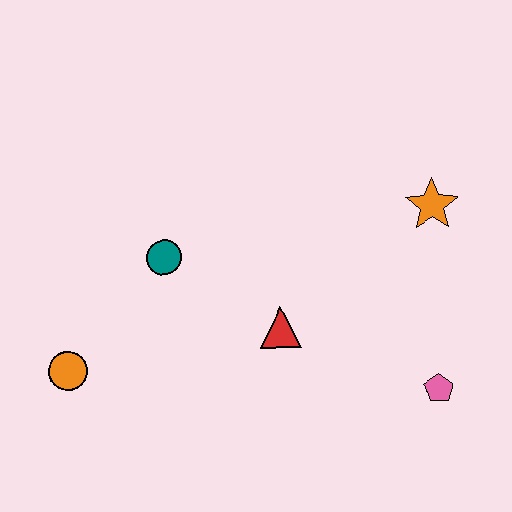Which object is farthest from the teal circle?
The pink pentagon is farthest from the teal circle.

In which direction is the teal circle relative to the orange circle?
The teal circle is above the orange circle.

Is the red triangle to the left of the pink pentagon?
Yes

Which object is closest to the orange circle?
The teal circle is closest to the orange circle.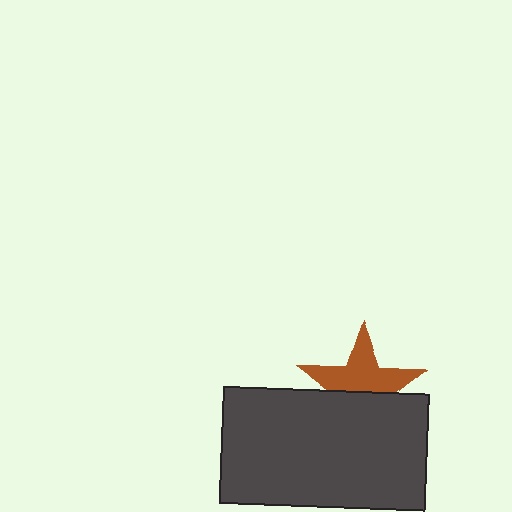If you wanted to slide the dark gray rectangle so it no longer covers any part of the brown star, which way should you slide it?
Slide it down — that is the most direct way to separate the two shapes.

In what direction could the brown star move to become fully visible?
The brown star could move up. That would shift it out from behind the dark gray rectangle entirely.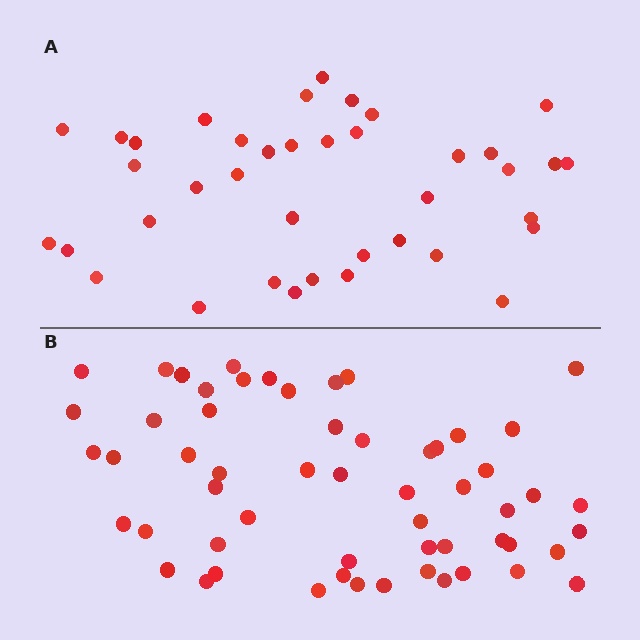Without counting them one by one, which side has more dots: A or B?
Region B (the bottom region) has more dots.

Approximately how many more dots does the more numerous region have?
Region B has approximately 20 more dots than region A.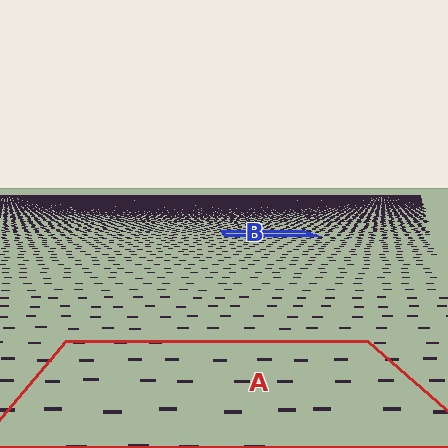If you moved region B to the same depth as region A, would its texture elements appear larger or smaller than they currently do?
They would appear larger. At a closer depth, the same texture elements are projected at a bigger on-screen size.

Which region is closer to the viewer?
Region A is closer. The texture elements there are larger and more spread out.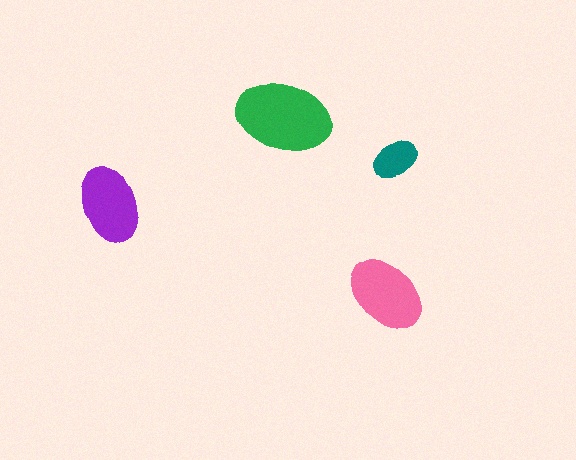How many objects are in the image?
There are 4 objects in the image.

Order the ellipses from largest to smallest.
the green one, the pink one, the purple one, the teal one.